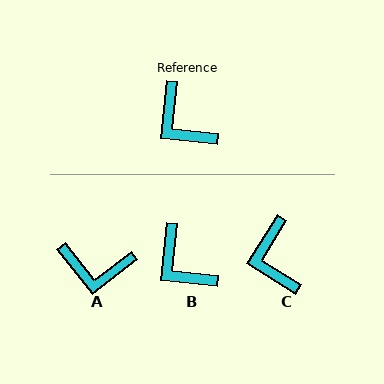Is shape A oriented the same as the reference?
No, it is off by about 43 degrees.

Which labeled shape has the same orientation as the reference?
B.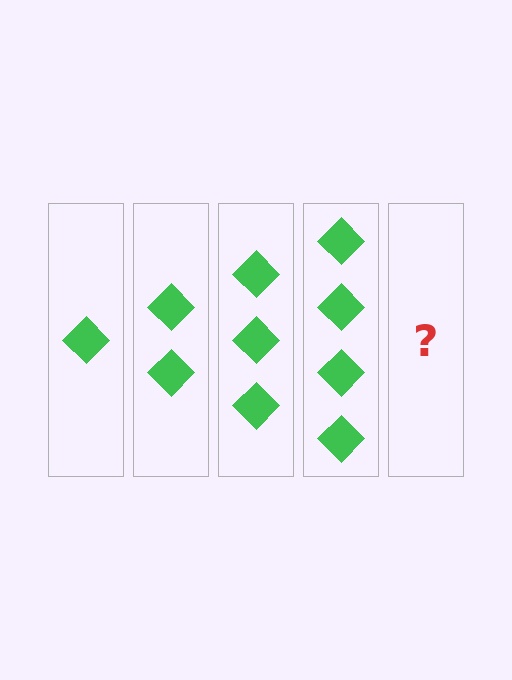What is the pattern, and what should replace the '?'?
The pattern is that each step adds one more diamond. The '?' should be 5 diamonds.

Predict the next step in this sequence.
The next step is 5 diamonds.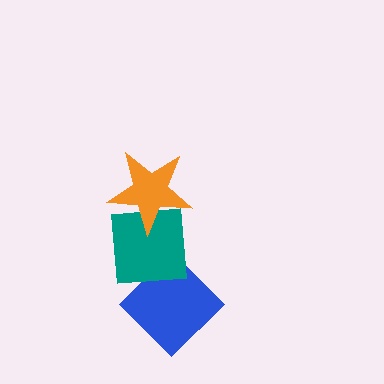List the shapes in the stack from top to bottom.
From top to bottom: the orange star, the teal square, the blue diamond.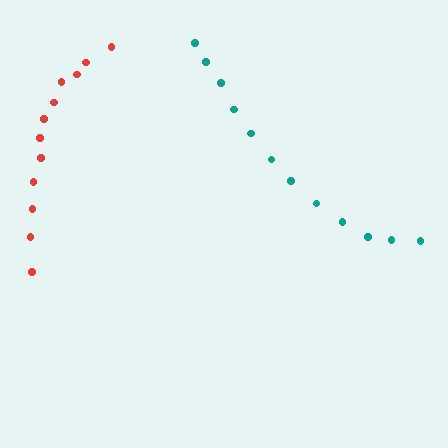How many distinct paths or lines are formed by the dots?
There are 2 distinct paths.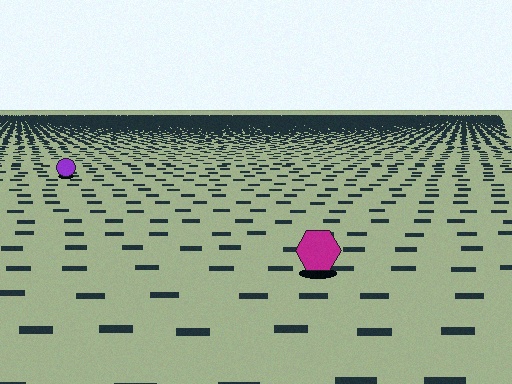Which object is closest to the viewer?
The magenta hexagon is closest. The texture marks near it are larger and more spread out.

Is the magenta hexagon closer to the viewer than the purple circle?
Yes. The magenta hexagon is closer — you can tell from the texture gradient: the ground texture is coarser near it.